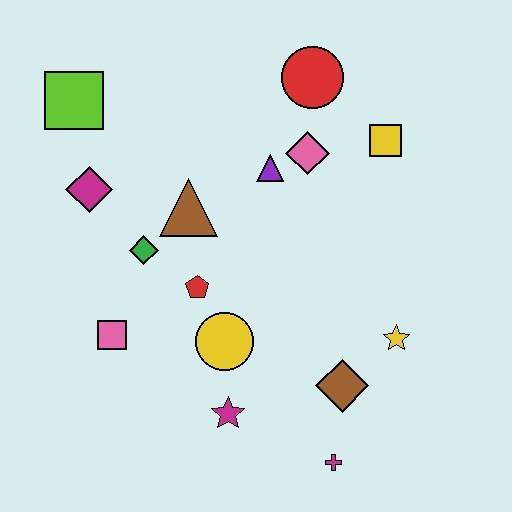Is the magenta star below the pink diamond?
Yes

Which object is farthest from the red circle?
The magenta cross is farthest from the red circle.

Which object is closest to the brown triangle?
The green diamond is closest to the brown triangle.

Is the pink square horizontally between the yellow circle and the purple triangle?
No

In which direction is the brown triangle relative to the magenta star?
The brown triangle is above the magenta star.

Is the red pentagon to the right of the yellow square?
No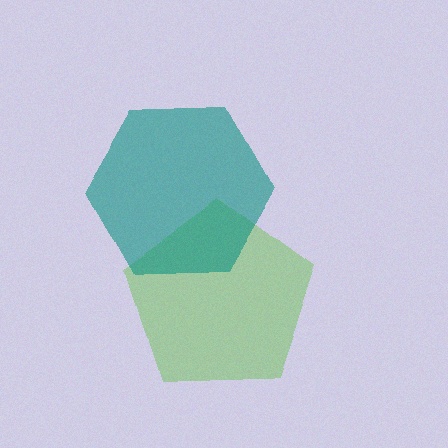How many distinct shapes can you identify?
There are 2 distinct shapes: a lime pentagon, a teal hexagon.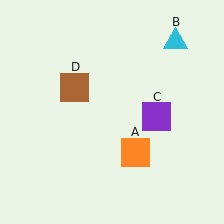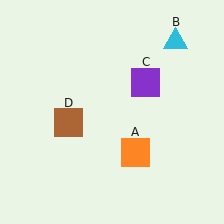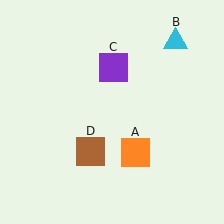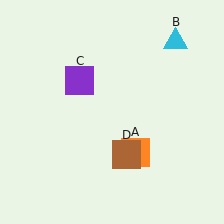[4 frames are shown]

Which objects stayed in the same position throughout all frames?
Orange square (object A) and cyan triangle (object B) remained stationary.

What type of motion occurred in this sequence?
The purple square (object C), brown square (object D) rotated counterclockwise around the center of the scene.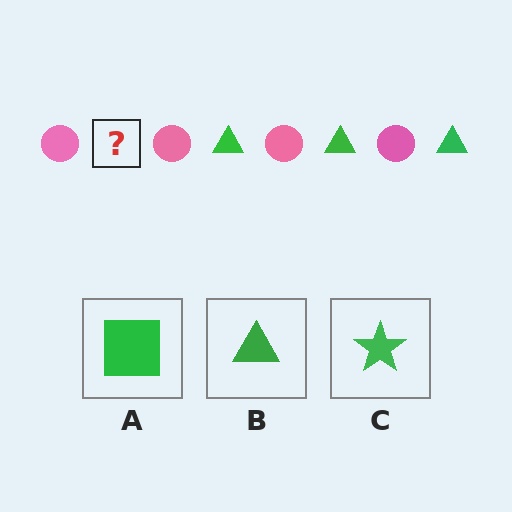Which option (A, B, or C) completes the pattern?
B.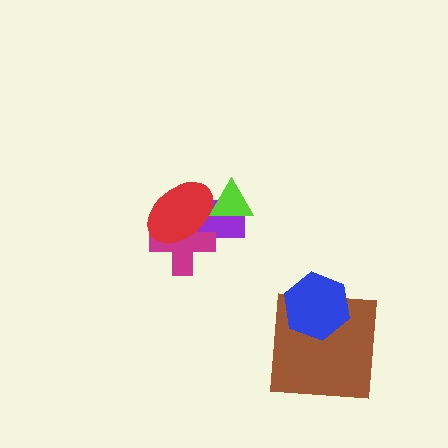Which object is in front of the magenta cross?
The red ellipse is in front of the magenta cross.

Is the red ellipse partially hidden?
Yes, it is partially covered by another shape.